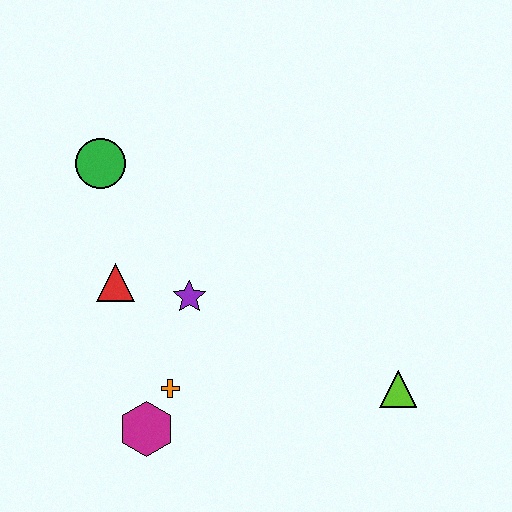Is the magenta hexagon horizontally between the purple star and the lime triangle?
No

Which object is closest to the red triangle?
The purple star is closest to the red triangle.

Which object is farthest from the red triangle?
The lime triangle is farthest from the red triangle.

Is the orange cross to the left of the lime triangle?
Yes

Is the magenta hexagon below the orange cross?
Yes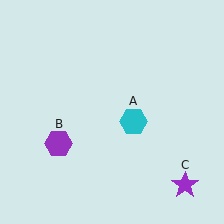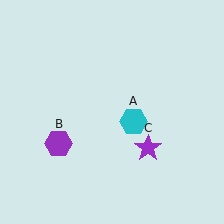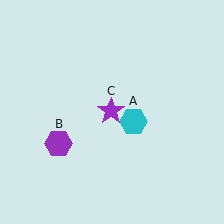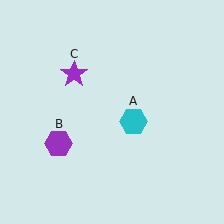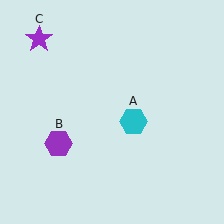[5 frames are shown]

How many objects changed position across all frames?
1 object changed position: purple star (object C).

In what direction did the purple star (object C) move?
The purple star (object C) moved up and to the left.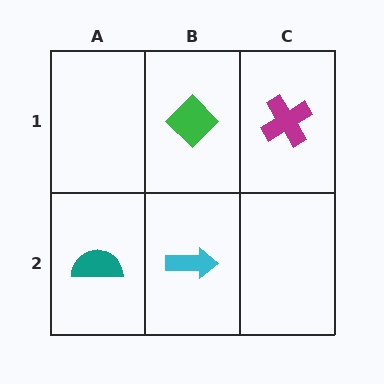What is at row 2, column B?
A cyan arrow.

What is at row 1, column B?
A green diamond.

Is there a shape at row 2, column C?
No, that cell is empty.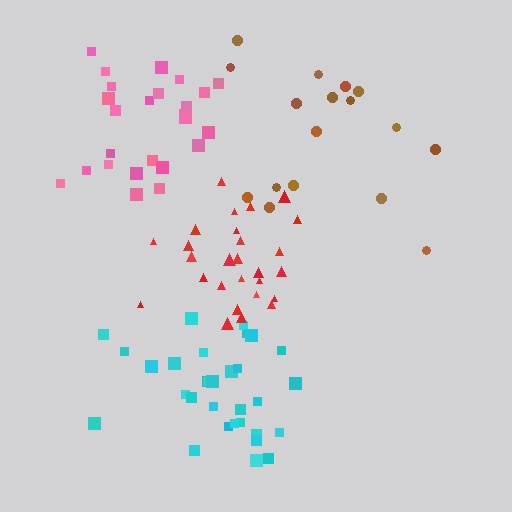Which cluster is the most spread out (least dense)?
Brown.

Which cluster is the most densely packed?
Red.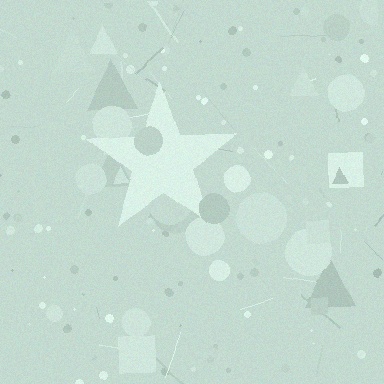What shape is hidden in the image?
A star is hidden in the image.